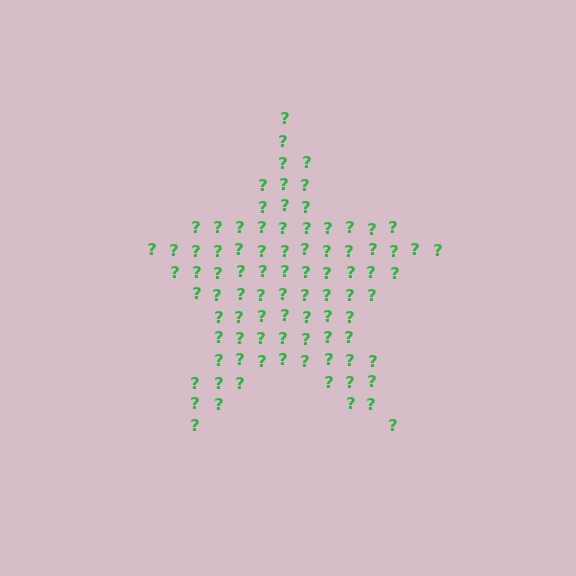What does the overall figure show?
The overall figure shows a star.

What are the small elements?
The small elements are question marks.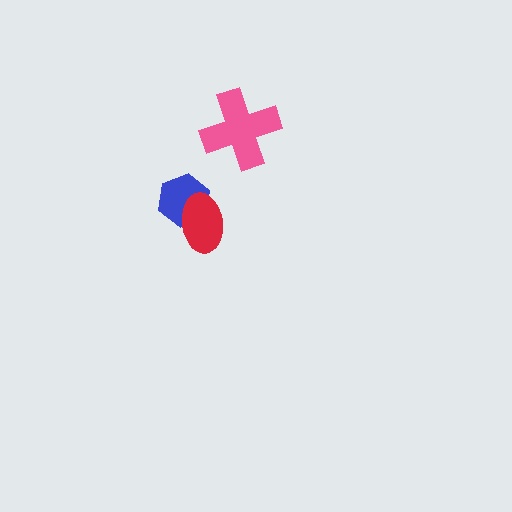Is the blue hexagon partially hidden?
Yes, it is partially covered by another shape.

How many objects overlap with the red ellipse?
1 object overlaps with the red ellipse.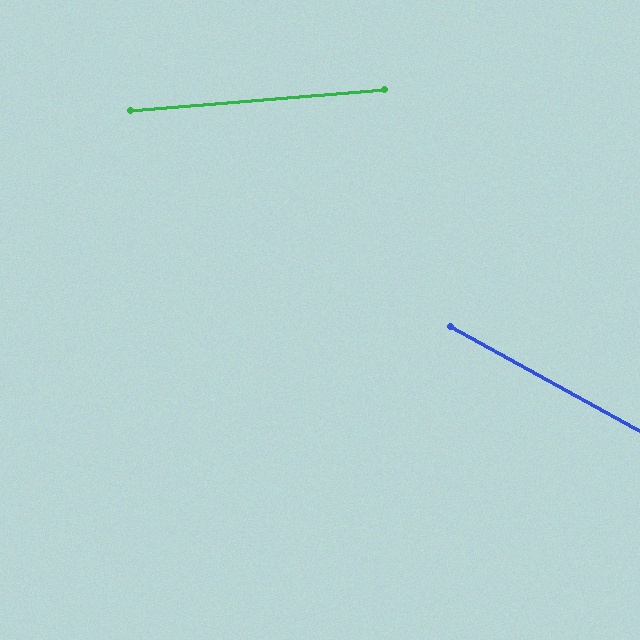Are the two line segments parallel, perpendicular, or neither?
Neither parallel nor perpendicular — they differ by about 34°.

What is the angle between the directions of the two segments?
Approximately 34 degrees.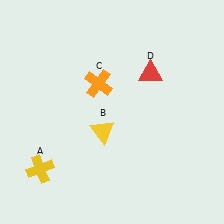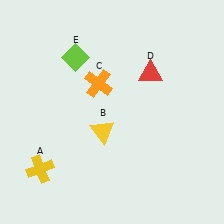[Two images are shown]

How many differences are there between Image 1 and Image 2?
There is 1 difference between the two images.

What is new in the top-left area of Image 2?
A lime diamond (E) was added in the top-left area of Image 2.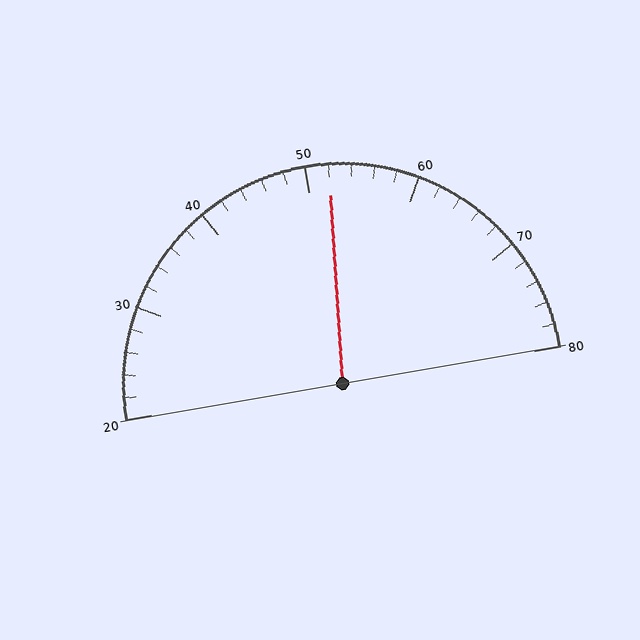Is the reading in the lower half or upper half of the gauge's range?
The reading is in the upper half of the range (20 to 80).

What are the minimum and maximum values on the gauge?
The gauge ranges from 20 to 80.